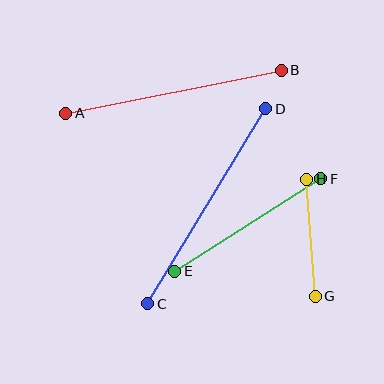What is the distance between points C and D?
The distance is approximately 228 pixels.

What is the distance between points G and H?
The distance is approximately 117 pixels.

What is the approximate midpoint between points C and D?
The midpoint is at approximately (207, 206) pixels.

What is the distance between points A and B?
The distance is approximately 220 pixels.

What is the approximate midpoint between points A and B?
The midpoint is at approximately (173, 92) pixels.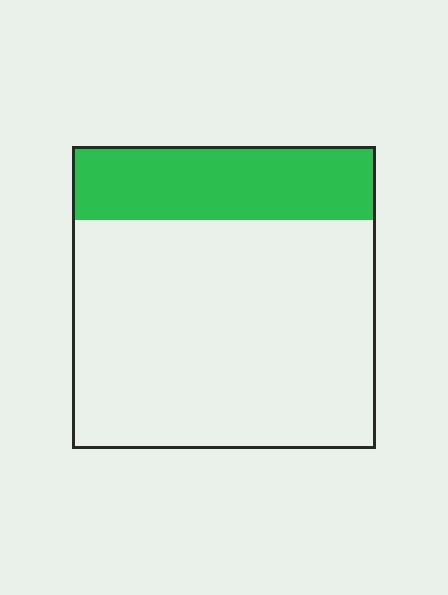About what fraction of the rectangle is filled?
About one quarter (1/4).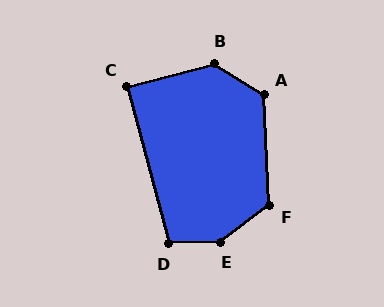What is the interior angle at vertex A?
Approximately 125 degrees (obtuse).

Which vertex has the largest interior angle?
E, at approximately 145 degrees.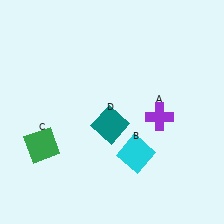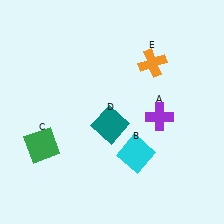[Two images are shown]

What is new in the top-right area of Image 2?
An orange cross (E) was added in the top-right area of Image 2.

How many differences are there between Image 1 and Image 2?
There is 1 difference between the two images.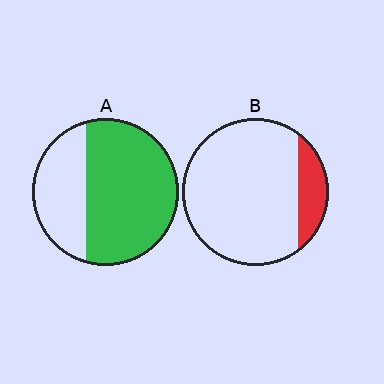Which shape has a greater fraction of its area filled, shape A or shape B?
Shape A.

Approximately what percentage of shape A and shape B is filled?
A is approximately 65% and B is approximately 15%.